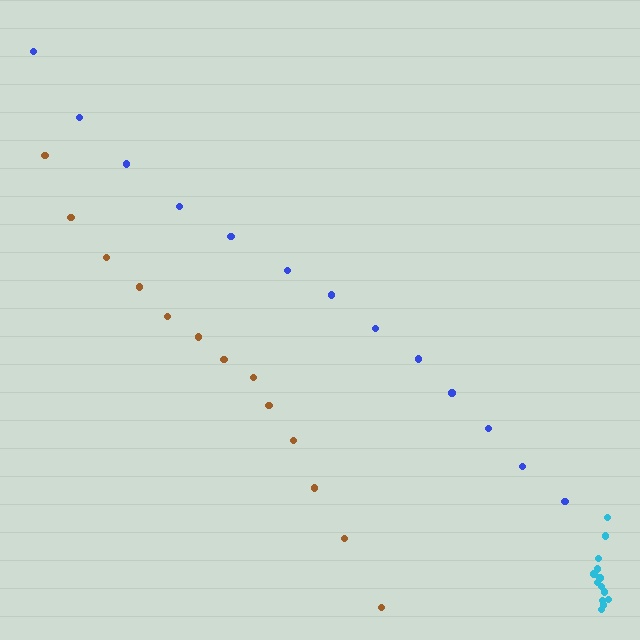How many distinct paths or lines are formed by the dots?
There are 3 distinct paths.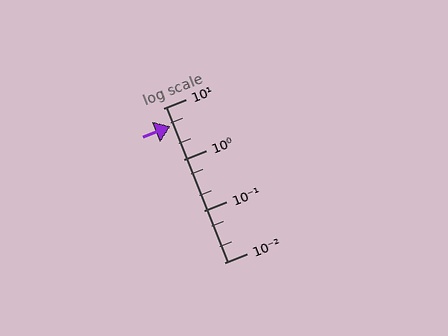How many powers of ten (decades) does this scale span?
The scale spans 3 decades, from 0.01 to 10.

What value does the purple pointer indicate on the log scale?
The pointer indicates approximately 4.4.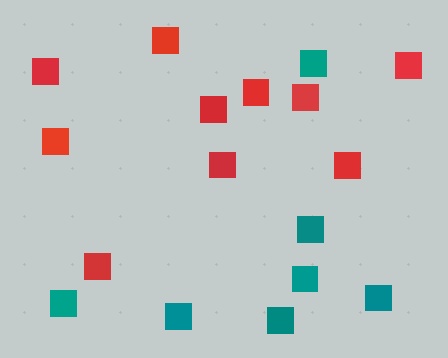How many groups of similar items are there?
There are 2 groups: one group of teal squares (7) and one group of red squares (10).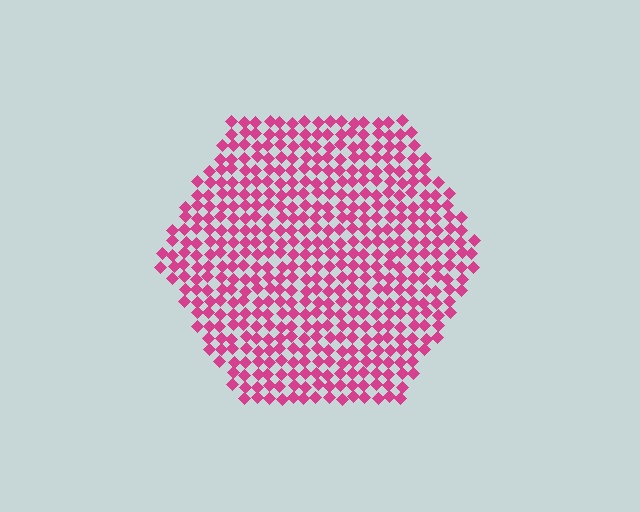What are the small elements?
The small elements are diamonds.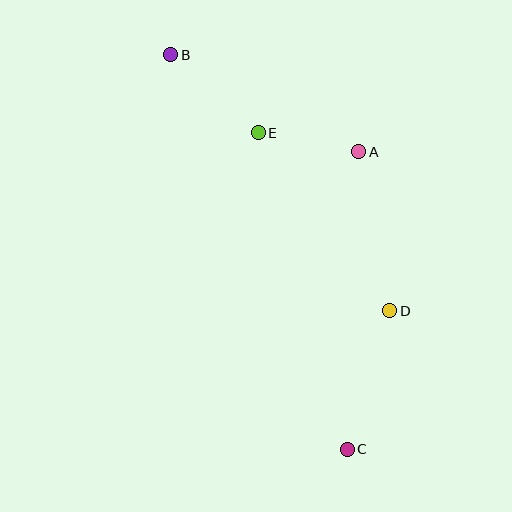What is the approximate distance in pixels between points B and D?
The distance between B and D is approximately 337 pixels.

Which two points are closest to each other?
Points A and E are closest to each other.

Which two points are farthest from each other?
Points B and C are farthest from each other.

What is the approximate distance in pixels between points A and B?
The distance between A and B is approximately 212 pixels.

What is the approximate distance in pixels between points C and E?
The distance between C and E is approximately 329 pixels.